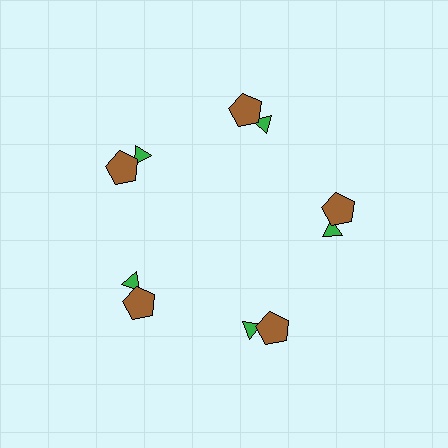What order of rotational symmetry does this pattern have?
This pattern has 5-fold rotational symmetry.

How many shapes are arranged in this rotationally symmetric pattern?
There are 10 shapes, arranged in 5 groups of 2.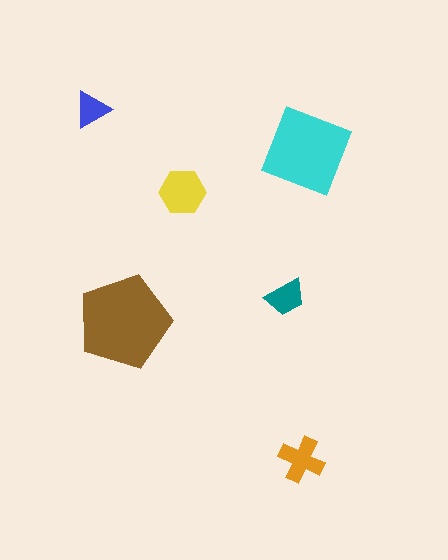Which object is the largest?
The brown pentagon.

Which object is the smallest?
The blue triangle.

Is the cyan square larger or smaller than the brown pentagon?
Smaller.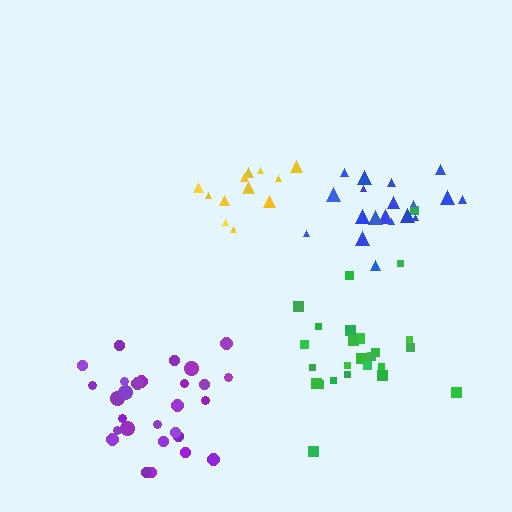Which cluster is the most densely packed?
Yellow.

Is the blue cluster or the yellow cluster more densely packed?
Yellow.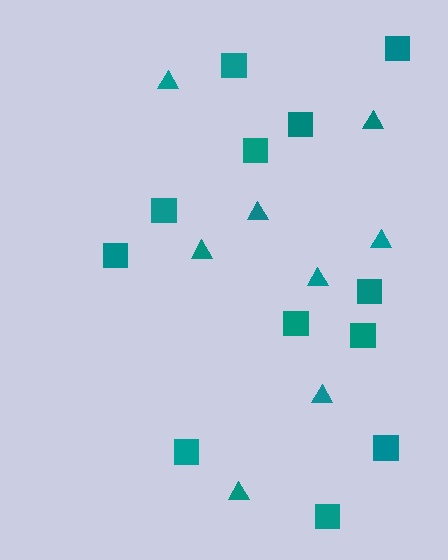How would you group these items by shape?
There are 2 groups: one group of squares (12) and one group of triangles (8).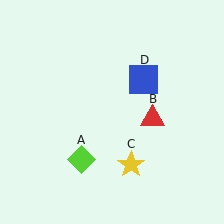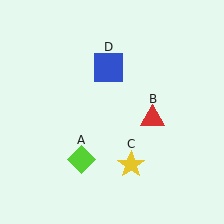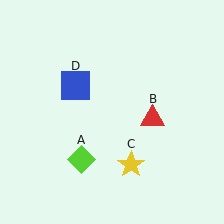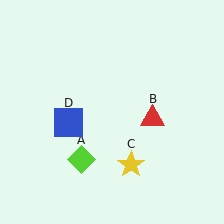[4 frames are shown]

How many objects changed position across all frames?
1 object changed position: blue square (object D).